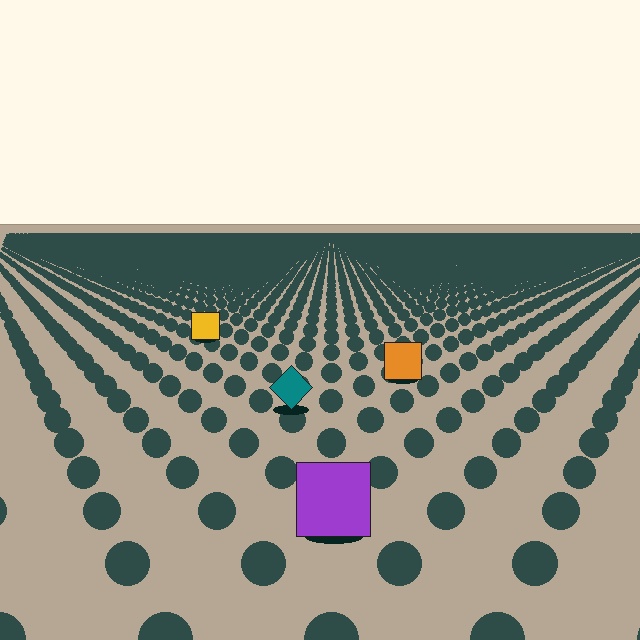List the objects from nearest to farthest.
From nearest to farthest: the purple square, the teal diamond, the orange square, the yellow square.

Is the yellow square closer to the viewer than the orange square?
No. The orange square is closer — you can tell from the texture gradient: the ground texture is coarser near it.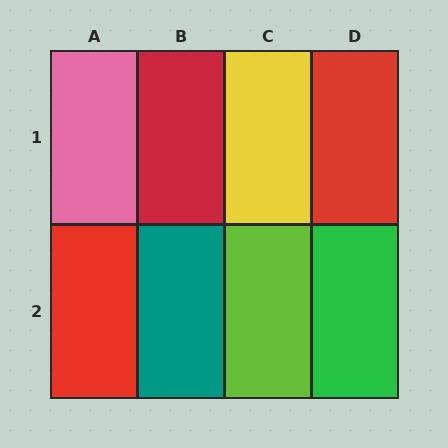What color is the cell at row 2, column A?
Red.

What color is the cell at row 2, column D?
Green.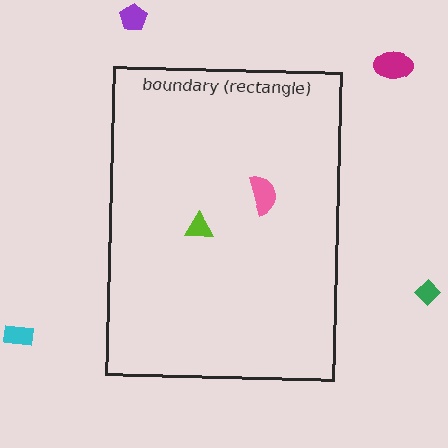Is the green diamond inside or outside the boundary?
Outside.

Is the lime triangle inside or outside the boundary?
Inside.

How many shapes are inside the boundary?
2 inside, 4 outside.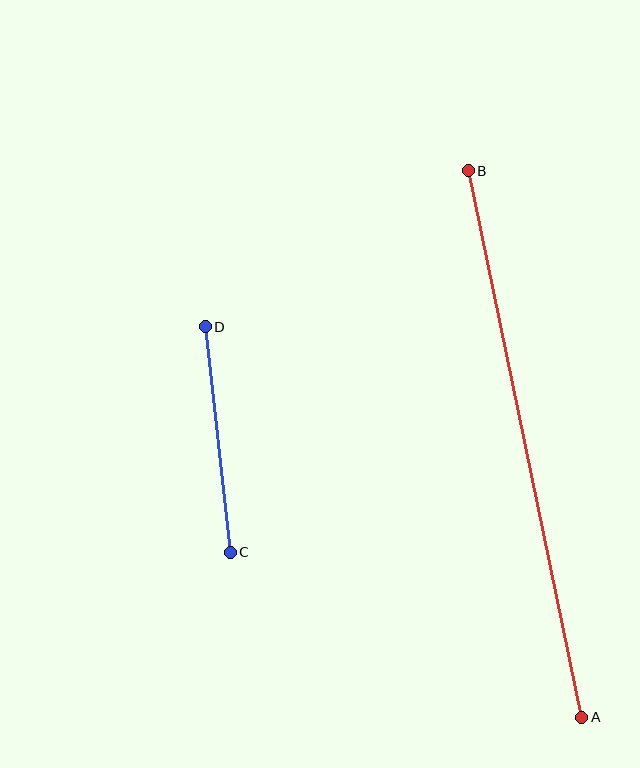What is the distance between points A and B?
The distance is approximately 558 pixels.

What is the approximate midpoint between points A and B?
The midpoint is at approximately (525, 444) pixels.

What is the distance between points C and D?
The distance is approximately 227 pixels.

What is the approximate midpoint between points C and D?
The midpoint is at approximately (218, 440) pixels.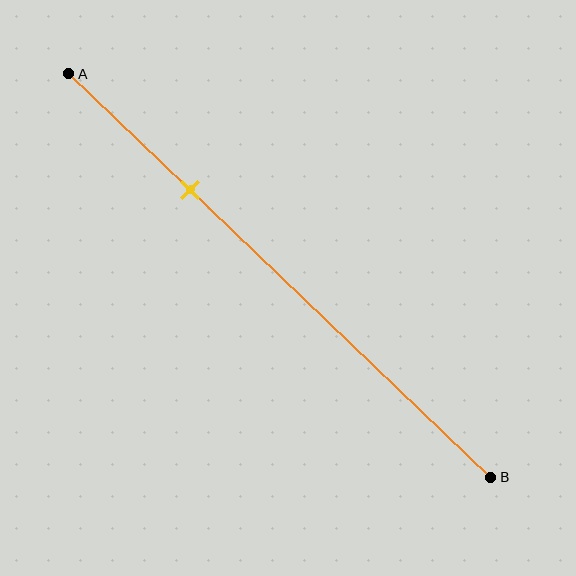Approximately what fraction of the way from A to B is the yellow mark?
The yellow mark is approximately 30% of the way from A to B.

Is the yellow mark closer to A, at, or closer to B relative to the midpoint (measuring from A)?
The yellow mark is closer to point A than the midpoint of segment AB.